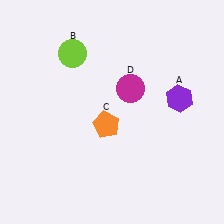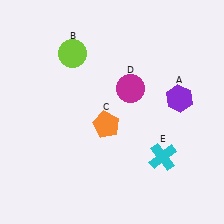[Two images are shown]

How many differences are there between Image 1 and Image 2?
There is 1 difference between the two images.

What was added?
A cyan cross (E) was added in Image 2.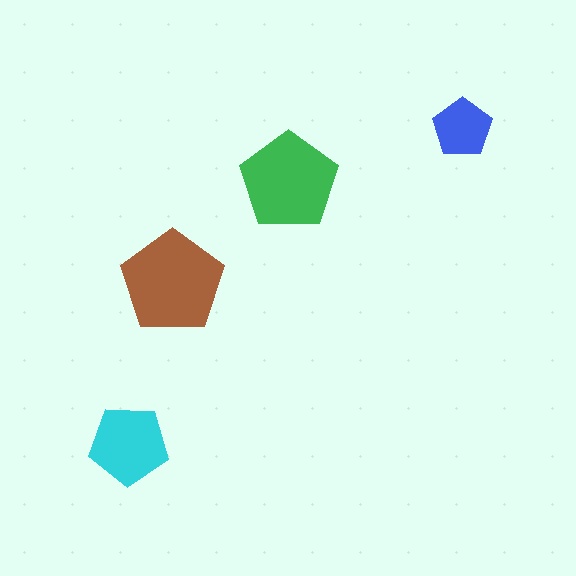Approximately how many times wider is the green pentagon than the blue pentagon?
About 1.5 times wider.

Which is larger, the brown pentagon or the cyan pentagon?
The brown one.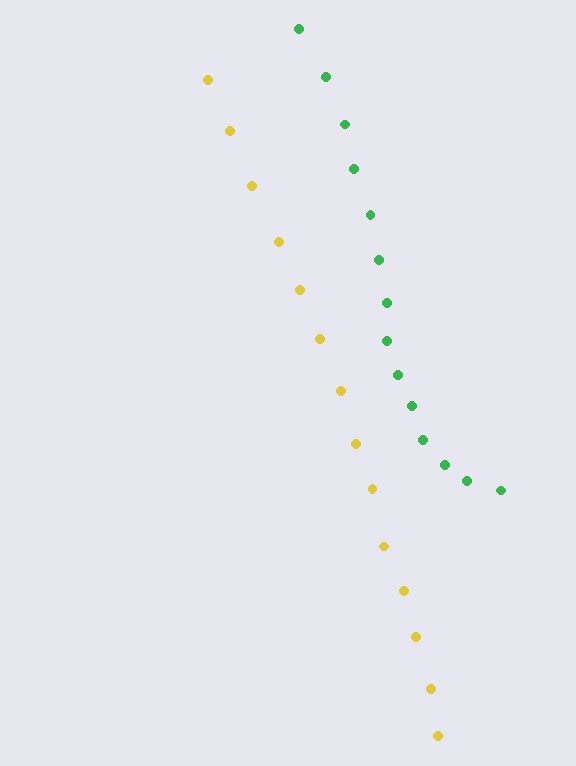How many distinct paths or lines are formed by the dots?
There are 2 distinct paths.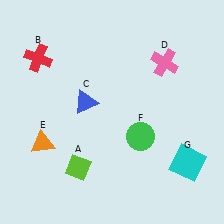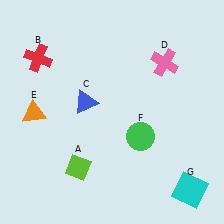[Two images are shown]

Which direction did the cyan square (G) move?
The cyan square (G) moved down.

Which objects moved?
The objects that moved are: the orange triangle (E), the cyan square (G).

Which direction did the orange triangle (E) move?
The orange triangle (E) moved up.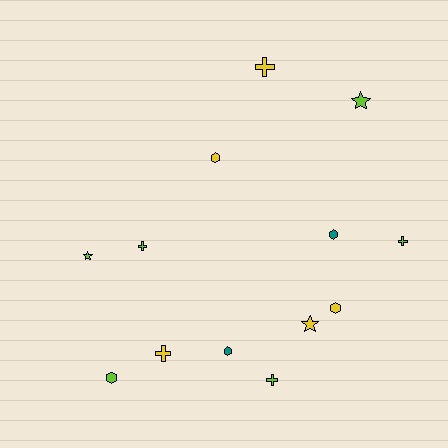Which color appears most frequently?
Lime, with 6 objects.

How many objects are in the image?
There are 13 objects.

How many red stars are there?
There are no red stars.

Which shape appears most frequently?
Hexagon, with 5 objects.